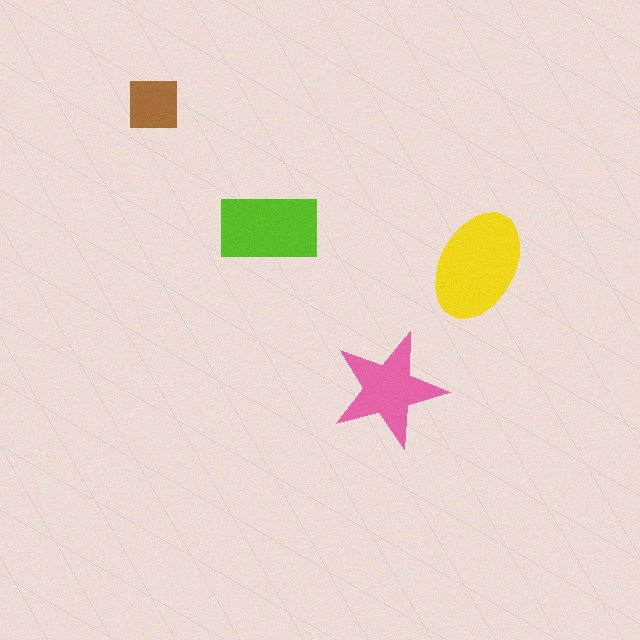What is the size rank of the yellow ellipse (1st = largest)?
1st.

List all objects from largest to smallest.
The yellow ellipse, the lime rectangle, the pink star, the brown square.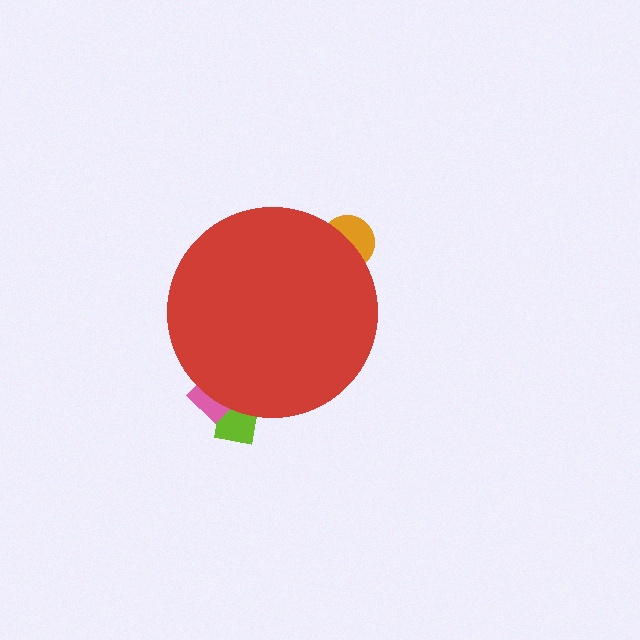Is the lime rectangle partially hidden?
Yes, the lime rectangle is partially hidden behind the red circle.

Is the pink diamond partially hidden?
Yes, the pink diamond is partially hidden behind the red circle.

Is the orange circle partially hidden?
Yes, the orange circle is partially hidden behind the red circle.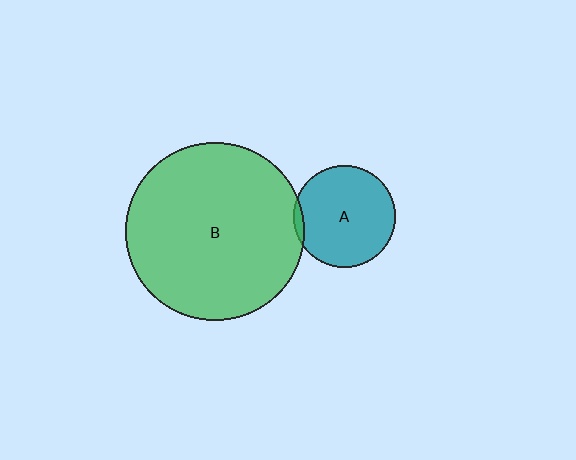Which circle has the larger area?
Circle B (green).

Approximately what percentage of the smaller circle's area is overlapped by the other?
Approximately 5%.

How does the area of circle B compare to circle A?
Approximately 3.1 times.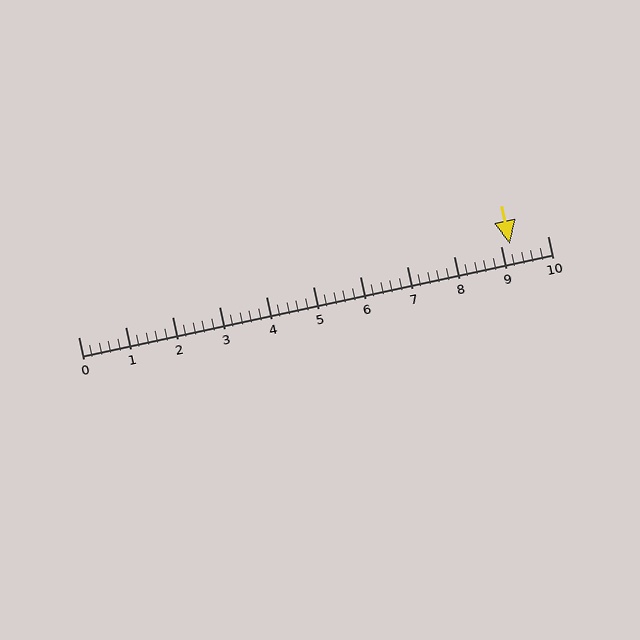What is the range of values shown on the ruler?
The ruler shows values from 0 to 10.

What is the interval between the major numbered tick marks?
The major tick marks are spaced 1 units apart.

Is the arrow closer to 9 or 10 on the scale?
The arrow is closer to 9.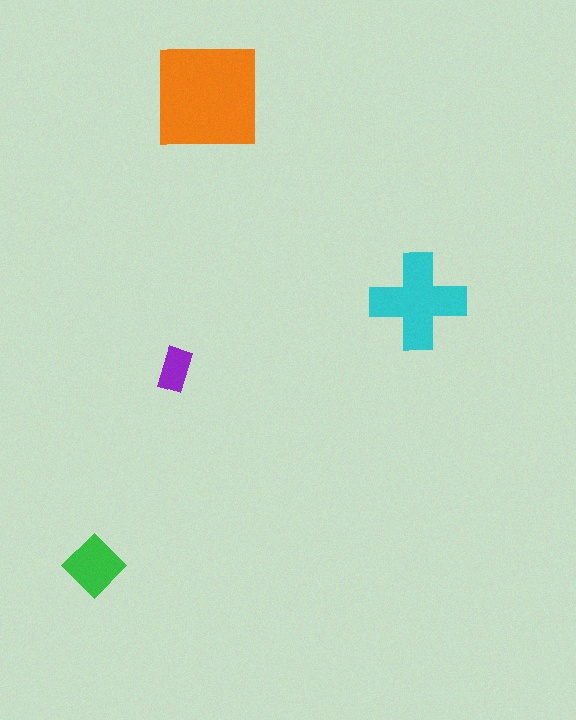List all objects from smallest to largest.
The purple rectangle, the green diamond, the cyan cross, the orange square.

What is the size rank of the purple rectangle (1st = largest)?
4th.